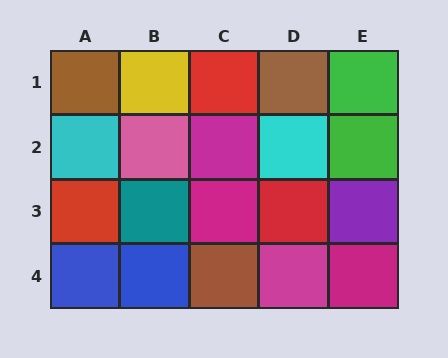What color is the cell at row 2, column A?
Cyan.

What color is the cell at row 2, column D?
Cyan.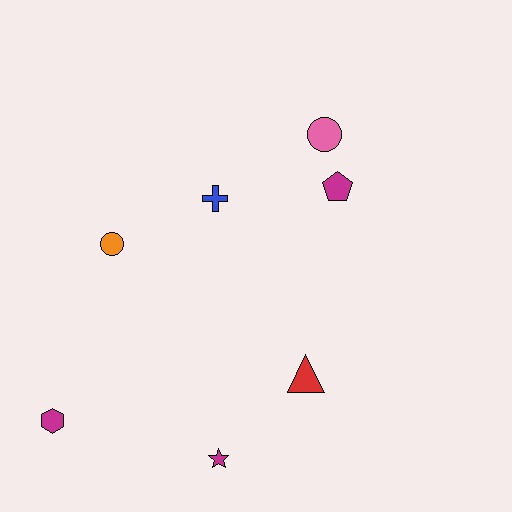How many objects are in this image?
There are 7 objects.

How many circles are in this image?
There are 2 circles.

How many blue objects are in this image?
There is 1 blue object.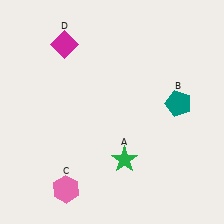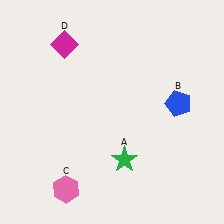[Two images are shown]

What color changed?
The pentagon (B) changed from teal in Image 1 to blue in Image 2.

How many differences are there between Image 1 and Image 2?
There is 1 difference between the two images.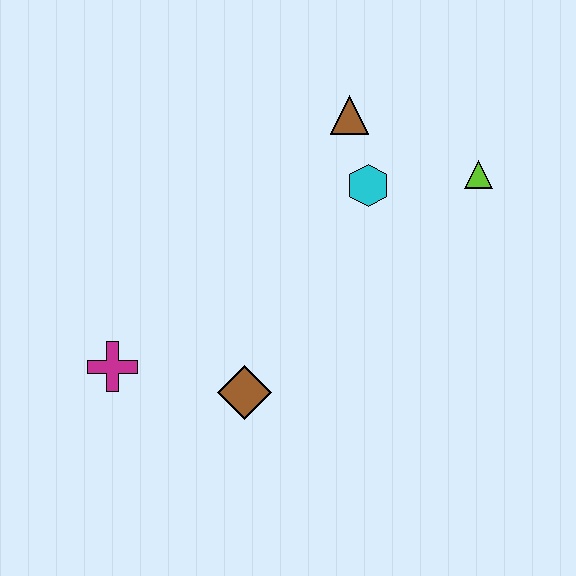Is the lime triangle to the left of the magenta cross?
No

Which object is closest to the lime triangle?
The cyan hexagon is closest to the lime triangle.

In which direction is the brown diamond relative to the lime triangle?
The brown diamond is to the left of the lime triangle.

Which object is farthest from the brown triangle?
The magenta cross is farthest from the brown triangle.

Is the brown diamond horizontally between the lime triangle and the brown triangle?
No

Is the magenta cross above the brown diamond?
Yes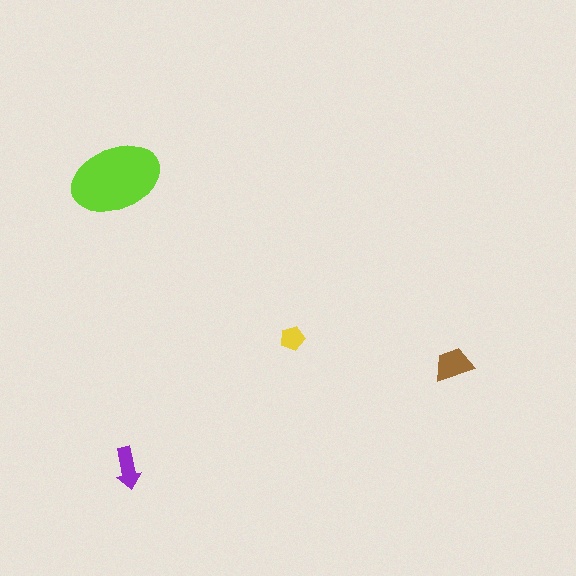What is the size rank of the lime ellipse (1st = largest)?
1st.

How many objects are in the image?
There are 4 objects in the image.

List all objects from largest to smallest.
The lime ellipse, the brown trapezoid, the purple arrow, the yellow pentagon.